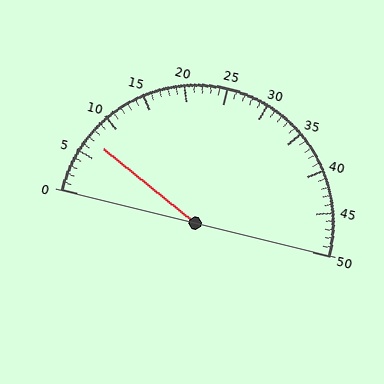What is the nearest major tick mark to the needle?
The nearest major tick mark is 5.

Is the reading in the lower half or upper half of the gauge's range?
The reading is in the lower half of the range (0 to 50).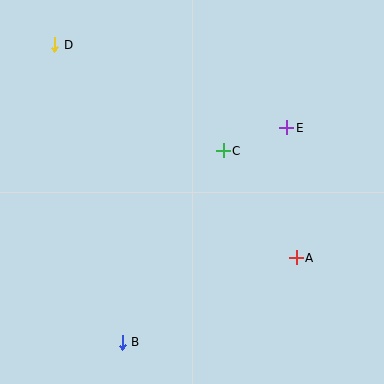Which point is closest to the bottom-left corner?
Point B is closest to the bottom-left corner.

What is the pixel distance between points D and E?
The distance between D and E is 246 pixels.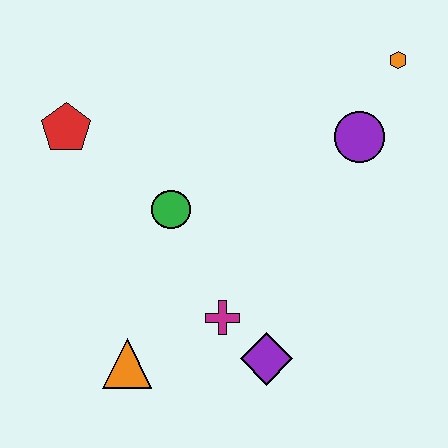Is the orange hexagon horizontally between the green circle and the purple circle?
No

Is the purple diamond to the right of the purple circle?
No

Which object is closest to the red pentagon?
The green circle is closest to the red pentagon.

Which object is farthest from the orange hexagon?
The orange triangle is farthest from the orange hexagon.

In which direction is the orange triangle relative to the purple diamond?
The orange triangle is to the left of the purple diamond.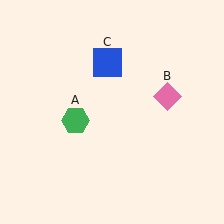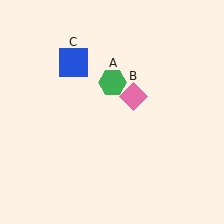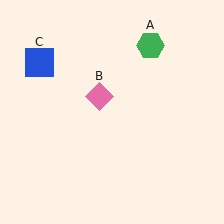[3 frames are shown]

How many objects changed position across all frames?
3 objects changed position: green hexagon (object A), pink diamond (object B), blue square (object C).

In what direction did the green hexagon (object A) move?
The green hexagon (object A) moved up and to the right.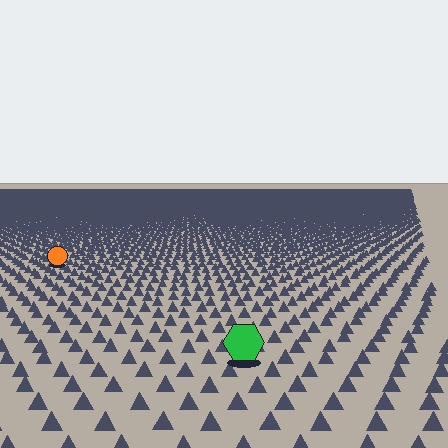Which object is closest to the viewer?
The green hexagon is closest. The texture marks near it are larger and more spread out.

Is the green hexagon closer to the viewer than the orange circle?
Yes. The green hexagon is closer — you can tell from the texture gradient: the ground texture is coarser near it.